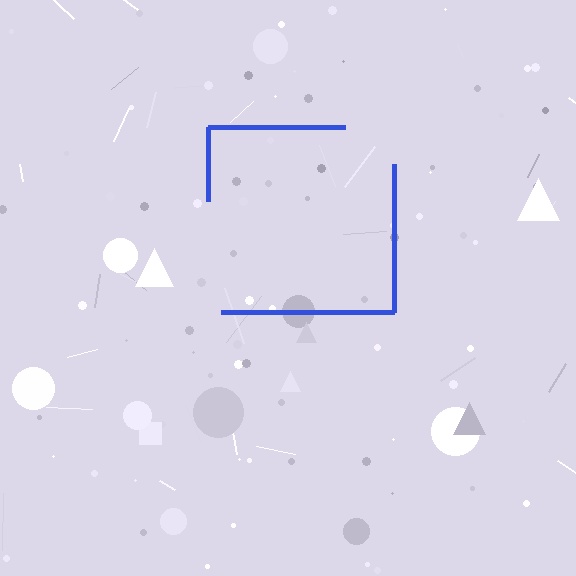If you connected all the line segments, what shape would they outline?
They would outline a square.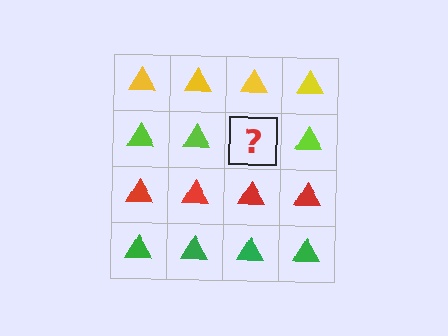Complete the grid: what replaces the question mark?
The question mark should be replaced with a lime triangle.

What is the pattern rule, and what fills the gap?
The rule is that each row has a consistent color. The gap should be filled with a lime triangle.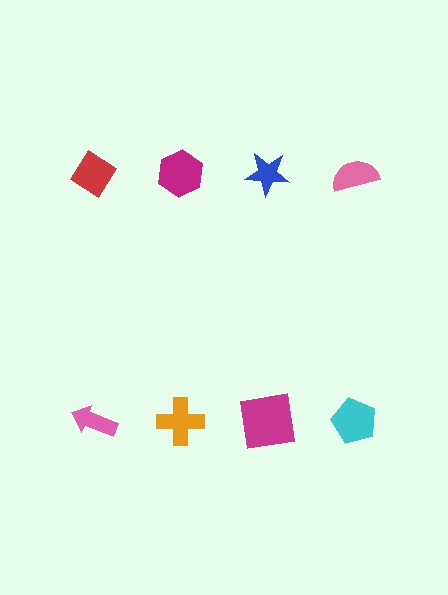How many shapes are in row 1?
4 shapes.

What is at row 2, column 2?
An orange cross.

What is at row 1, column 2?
A magenta hexagon.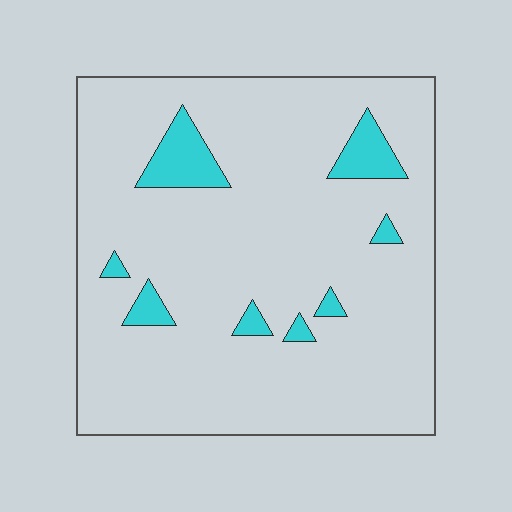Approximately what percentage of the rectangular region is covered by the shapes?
Approximately 10%.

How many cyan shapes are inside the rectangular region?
8.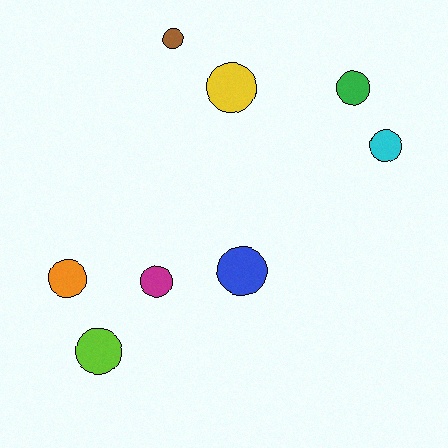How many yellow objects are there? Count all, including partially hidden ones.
There is 1 yellow object.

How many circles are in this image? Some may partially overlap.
There are 8 circles.